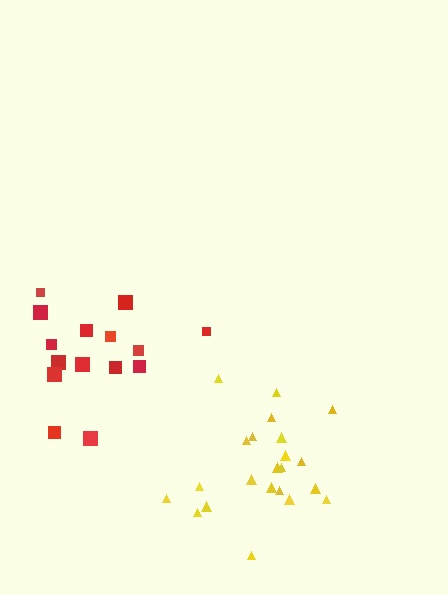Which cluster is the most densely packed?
Yellow.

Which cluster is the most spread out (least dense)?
Red.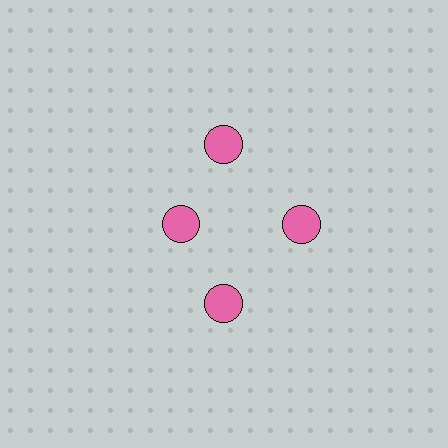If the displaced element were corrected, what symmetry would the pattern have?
It would have 4-fold rotational symmetry — the pattern would map onto itself every 90 degrees.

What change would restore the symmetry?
The symmetry would be restored by moving it outward, back onto the ring so that all 4 circles sit at equal angles and equal distance from the center.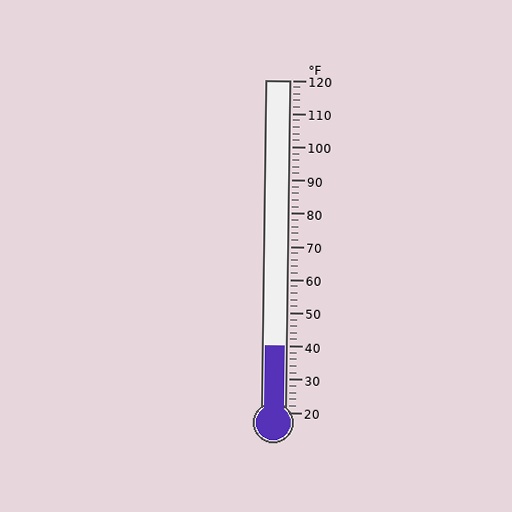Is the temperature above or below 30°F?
The temperature is above 30°F.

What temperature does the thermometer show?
The thermometer shows approximately 40°F.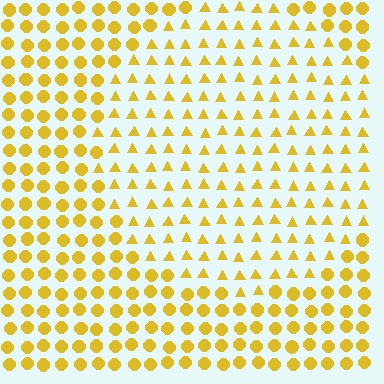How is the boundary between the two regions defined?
The boundary is defined by a change in element shape: triangles inside vs. circles outside. All elements share the same color and spacing.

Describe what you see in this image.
The image is filled with small yellow elements arranged in a uniform grid. A circle-shaped region contains triangles, while the surrounding area contains circles. The boundary is defined purely by the change in element shape.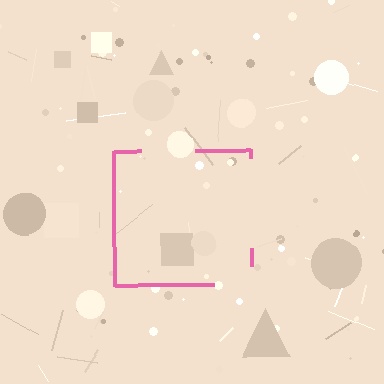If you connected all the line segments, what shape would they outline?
They would outline a square.